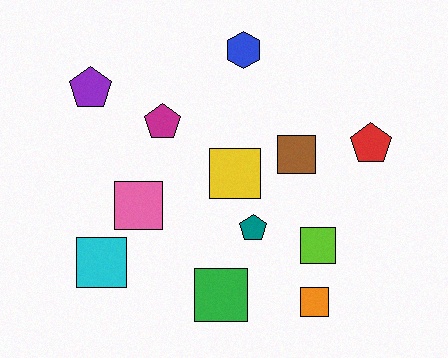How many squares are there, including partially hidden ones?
There are 7 squares.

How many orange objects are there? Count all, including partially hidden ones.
There is 1 orange object.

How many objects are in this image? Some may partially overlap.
There are 12 objects.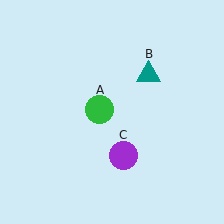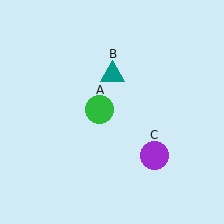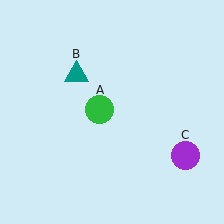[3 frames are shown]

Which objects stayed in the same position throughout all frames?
Green circle (object A) remained stationary.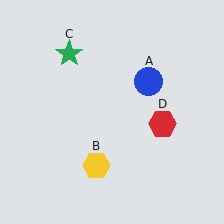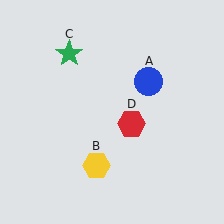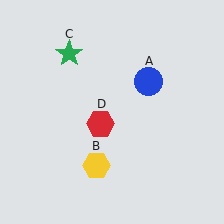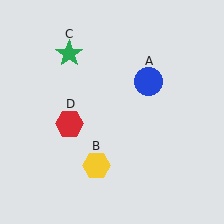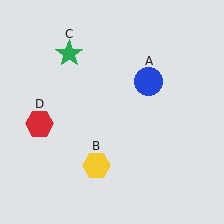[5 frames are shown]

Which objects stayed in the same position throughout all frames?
Blue circle (object A) and yellow hexagon (object B) and green star (object C) remained stationary.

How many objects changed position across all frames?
1 object changed position: red hexagon (object D).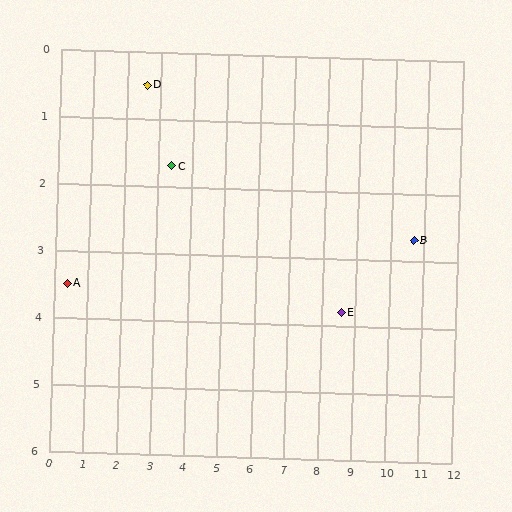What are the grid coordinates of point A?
Point A is at approximately (0.4, 3.5).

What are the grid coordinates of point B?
Point B is at approximately (10.7, 2.7).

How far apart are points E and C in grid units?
Points E and C are about 5.6 grid units apart.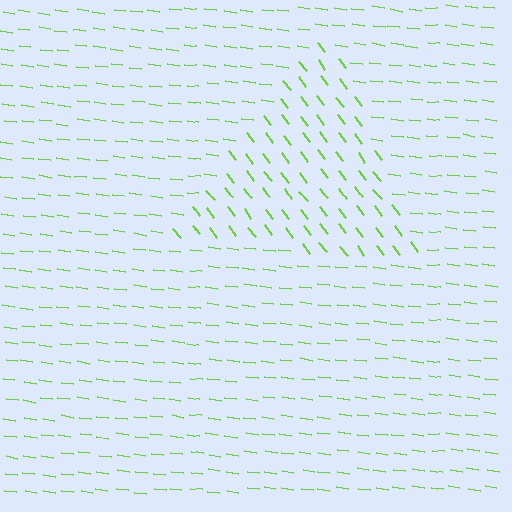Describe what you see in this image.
The image is filled with small lime line segments. A triangle region in the image has lines oriented differently from the surrounding lines, creating a visible texture boundary.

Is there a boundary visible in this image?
Yes, there is a texture boundary formed by a change in line orientation.